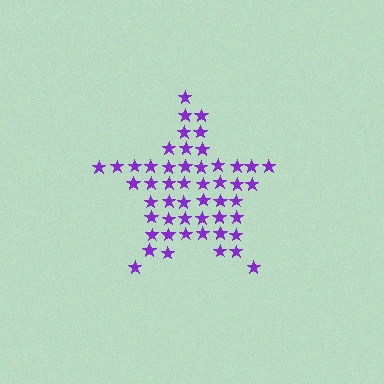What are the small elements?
The small elements are stars.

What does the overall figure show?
The overall figure shows a star.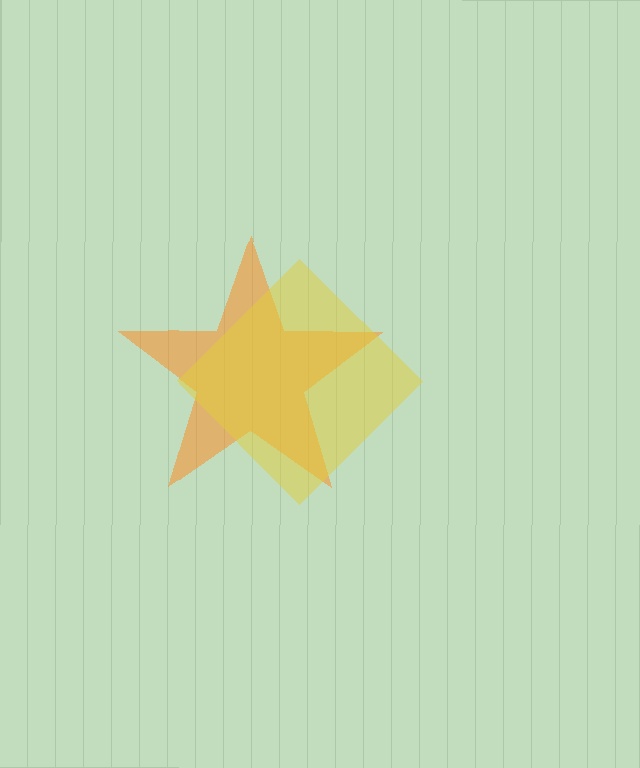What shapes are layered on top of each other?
The layered shapes are: an orange star, a yellow diamond.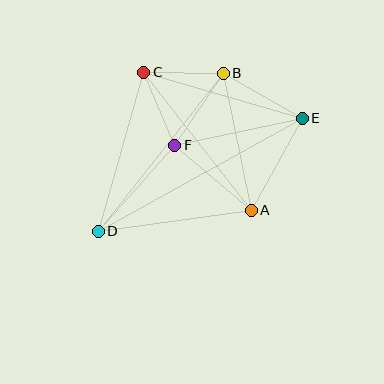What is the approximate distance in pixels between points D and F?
The distance between D and F is approximately 115 pixels.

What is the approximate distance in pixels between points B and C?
The distance between B and C is approximately 80 pixels.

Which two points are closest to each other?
Points C and F are closest to each other.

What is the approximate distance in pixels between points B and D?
The distance between B and D is approximately 202 pixels.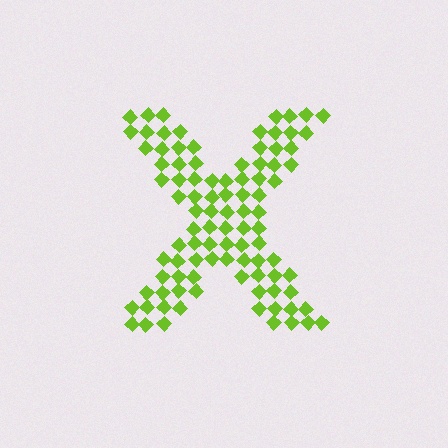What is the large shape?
The large shape is the letter X.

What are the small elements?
The small elements are diamonds.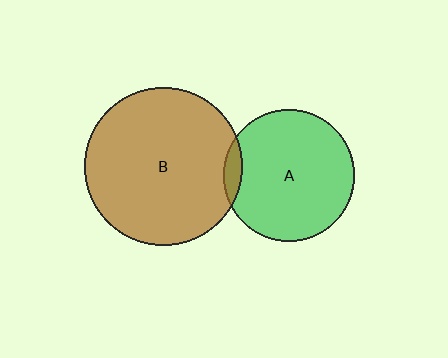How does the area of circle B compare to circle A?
Approximately 1.4 times.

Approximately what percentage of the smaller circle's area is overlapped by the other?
Approximately 5%.